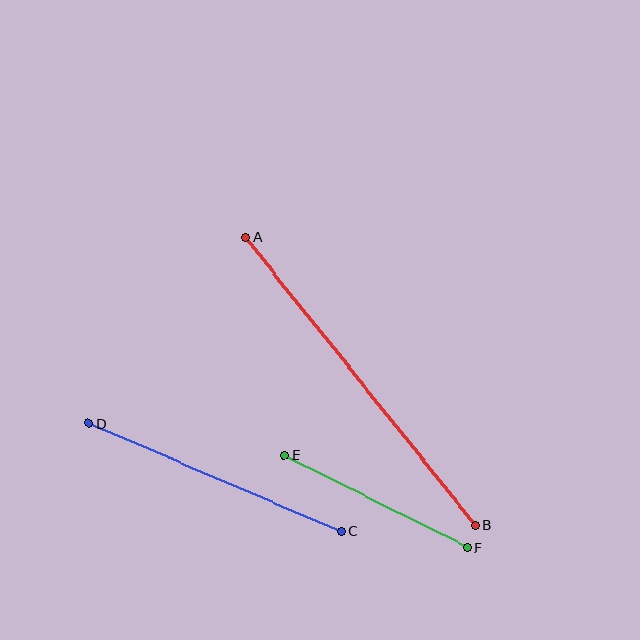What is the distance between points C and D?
The distance is approximately 274 pixels.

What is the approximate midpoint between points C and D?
The midpoint is at approximately (215, 477) pixels.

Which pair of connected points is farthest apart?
Points A and B are farthest apart.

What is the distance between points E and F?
The distance is approximately 205 pixels.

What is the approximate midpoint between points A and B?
The midpoint is at approximately (360, 381) pixels.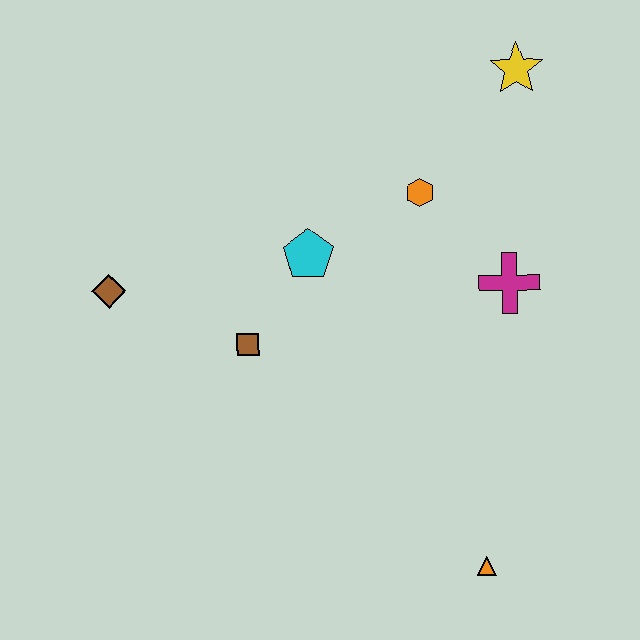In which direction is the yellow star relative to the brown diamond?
The yellow star is to the right of the brown diamond.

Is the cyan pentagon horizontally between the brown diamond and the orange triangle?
Yes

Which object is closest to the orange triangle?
The magenta cross is closest to the orange triangle.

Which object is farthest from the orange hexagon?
The orange triangle is farthest from the orange hexagon.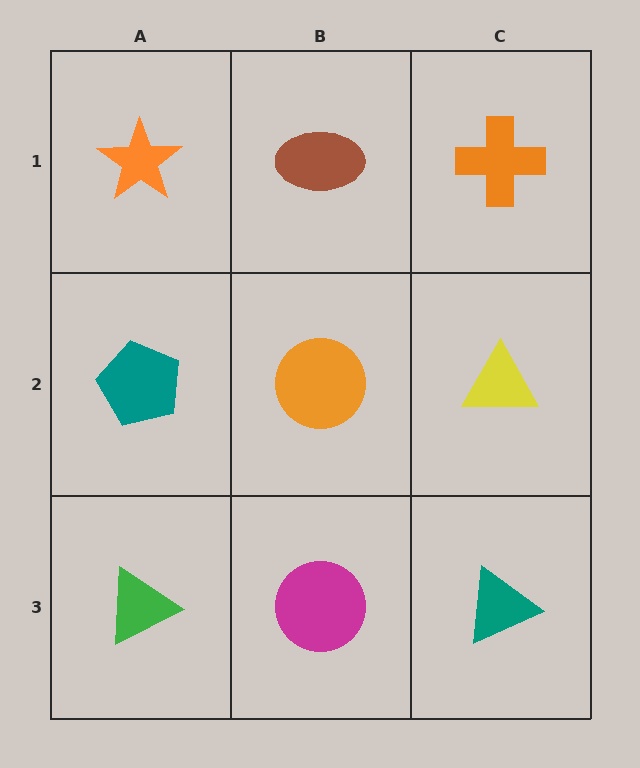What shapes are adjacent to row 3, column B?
An orange circle (row 2, column B), a green triangle (row 3, column A), a teal triangle (row 3, column C).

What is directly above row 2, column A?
An orange star.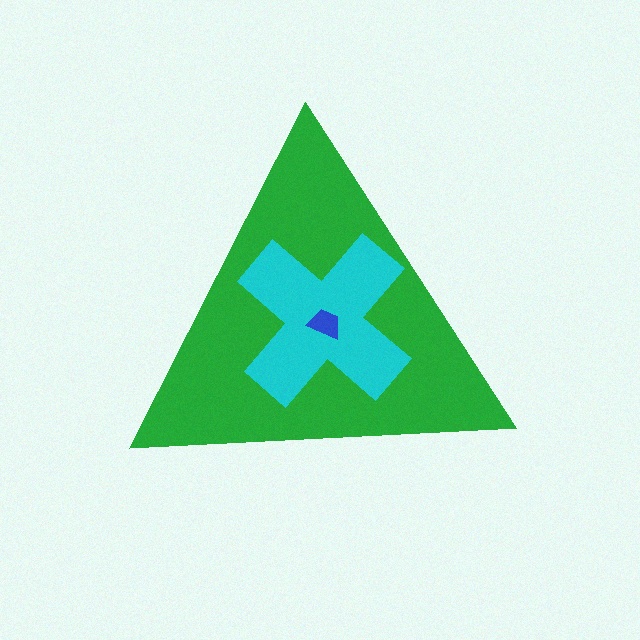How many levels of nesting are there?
3.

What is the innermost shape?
The blue trapezoid.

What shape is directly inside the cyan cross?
The blue trapezoid.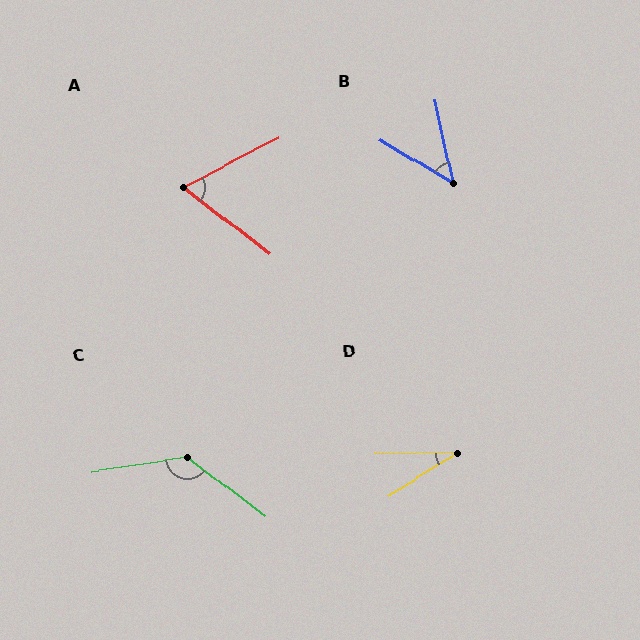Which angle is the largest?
C, at approximately 134 degrees.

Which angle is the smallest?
D, at approximately 32 degrees.